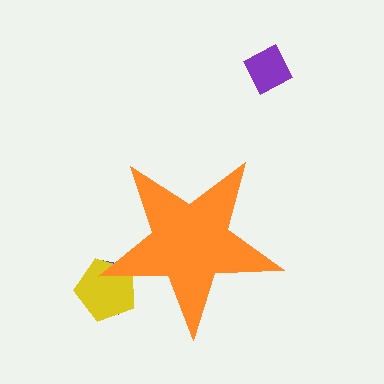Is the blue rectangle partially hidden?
Yes, the blue rectangle is partially hidden behind the orange star.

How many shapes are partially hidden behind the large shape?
2 shapes are partially hidden.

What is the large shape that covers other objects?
An orange star.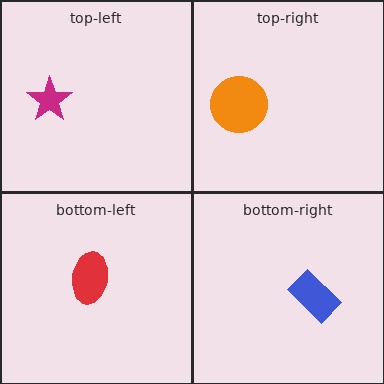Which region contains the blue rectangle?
The bottom-right region.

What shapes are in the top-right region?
The orange circle.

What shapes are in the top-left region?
The magenta star.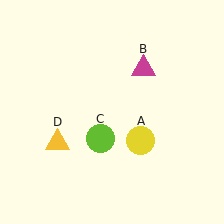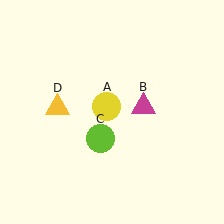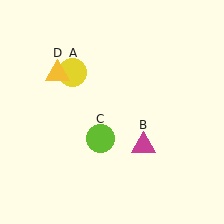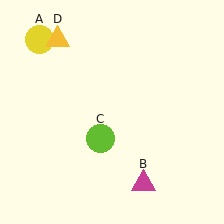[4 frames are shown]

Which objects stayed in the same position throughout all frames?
Lime circle (object C) remained stationary.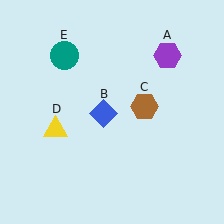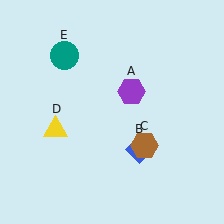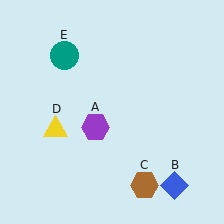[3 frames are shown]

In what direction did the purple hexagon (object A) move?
The purple hexagon (object A) moved down and to the left.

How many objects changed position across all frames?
3 objects changed position: purple hexagon (object A), blue diamond (object B), brown hexagon (object C).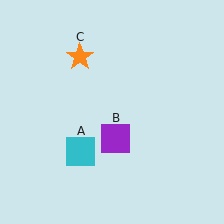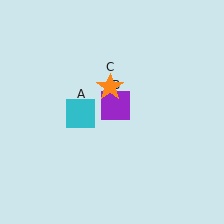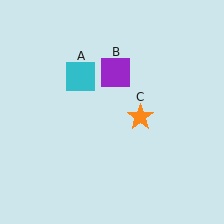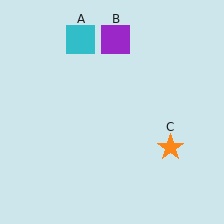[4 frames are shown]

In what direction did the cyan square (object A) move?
The cyan square (object A) moved up.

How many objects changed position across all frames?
3 objects changed position: cyan square (object A), purple square (object B), orange star (object C).